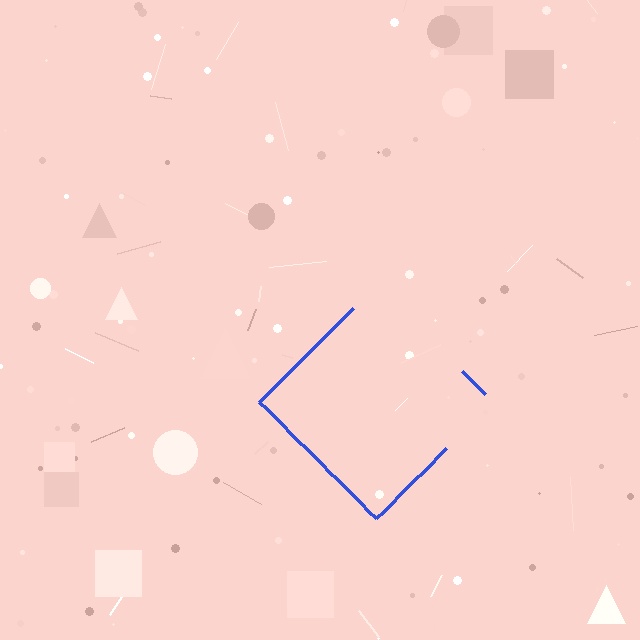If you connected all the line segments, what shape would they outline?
They would outline a diamond.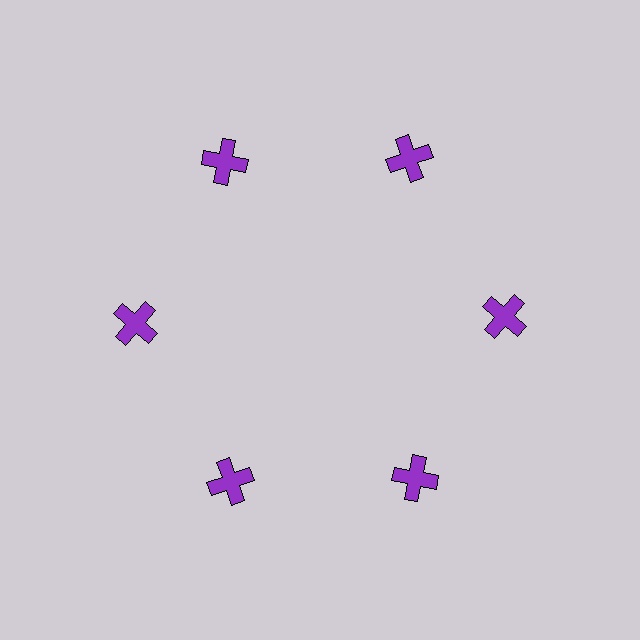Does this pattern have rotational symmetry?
Yes, this pattern has 6-fold rotational symmetry. It looks the same after rotating 60 degrees around the center.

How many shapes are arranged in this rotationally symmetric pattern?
There are 6 shapes, arranged in 6 groups of 1.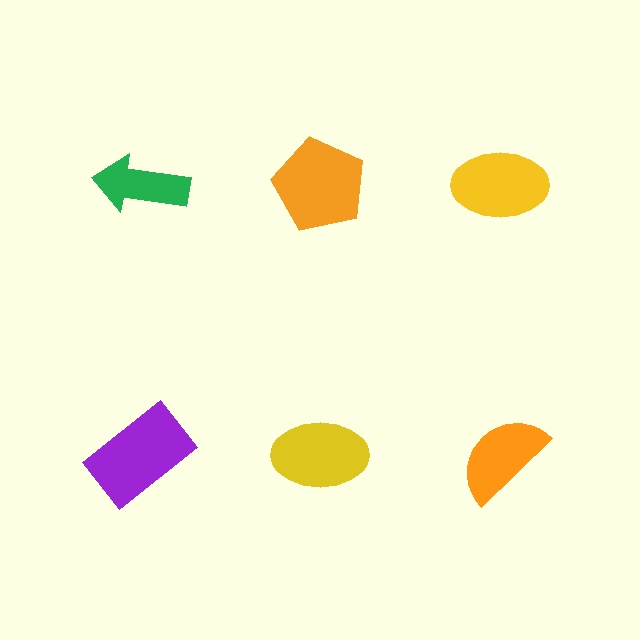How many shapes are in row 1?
3 shapes.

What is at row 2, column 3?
An orange semicircle.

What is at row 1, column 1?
A green arrow.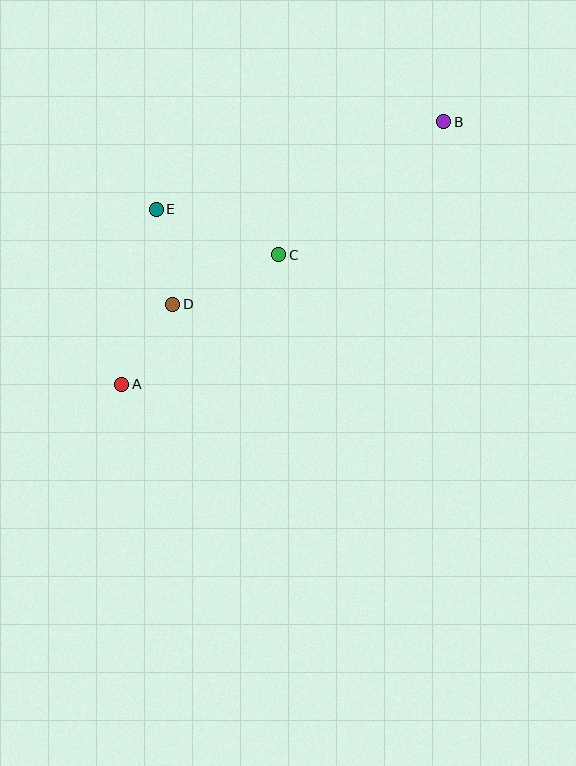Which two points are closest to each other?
Points A and D are closest to each other.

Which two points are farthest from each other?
Points A and B are farthest from each other.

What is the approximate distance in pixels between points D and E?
The distance between D and E is approximately 96 pixels.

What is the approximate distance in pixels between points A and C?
The distance between A and C is approximately 204 pixels.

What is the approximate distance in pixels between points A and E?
The distance between A and E is approximately 178 pixels.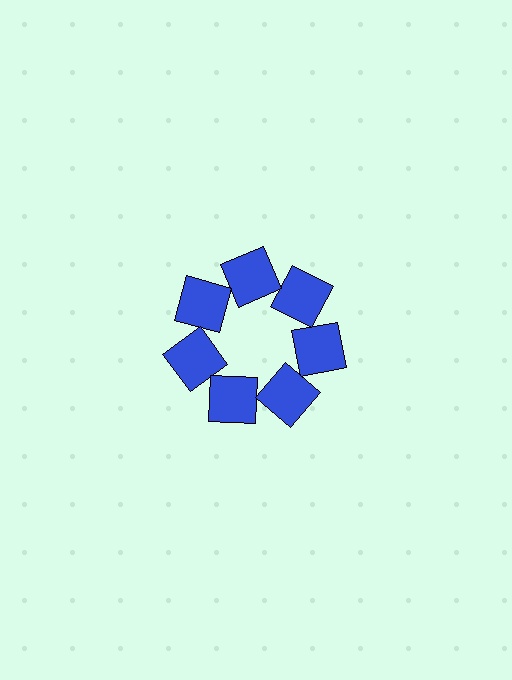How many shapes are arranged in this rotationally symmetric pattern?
There are 7 shapes, arranged in 7 groups of 1.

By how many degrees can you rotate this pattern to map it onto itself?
The pattern maps onto itself every 51 degrees of rotation.